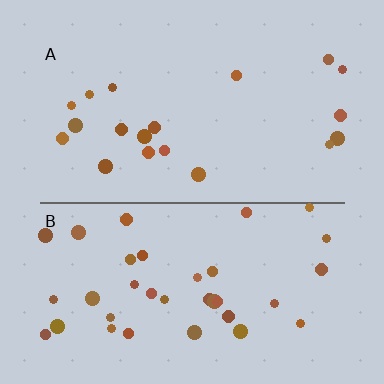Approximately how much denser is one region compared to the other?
Approximately 1.8× — region B over region A.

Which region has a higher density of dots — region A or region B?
B (the bottom).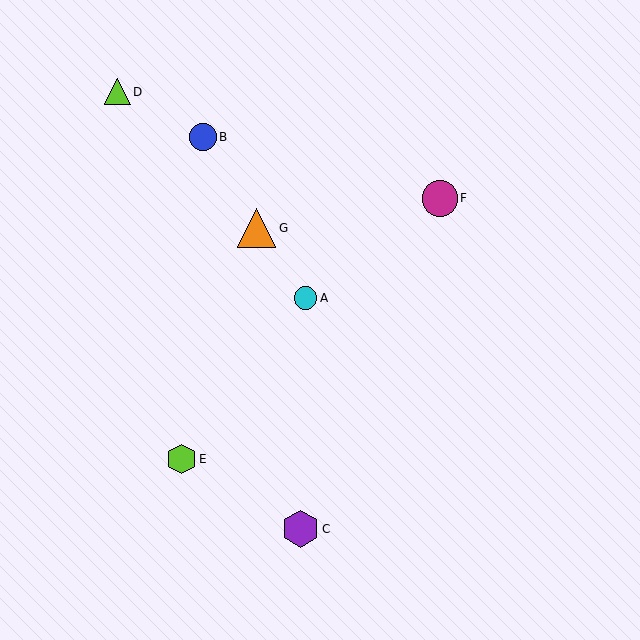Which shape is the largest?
The orange triangle (labeled G) is the largest.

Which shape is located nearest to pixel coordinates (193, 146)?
The blue circle (labeled B) at (203, 137) is nearest to that location.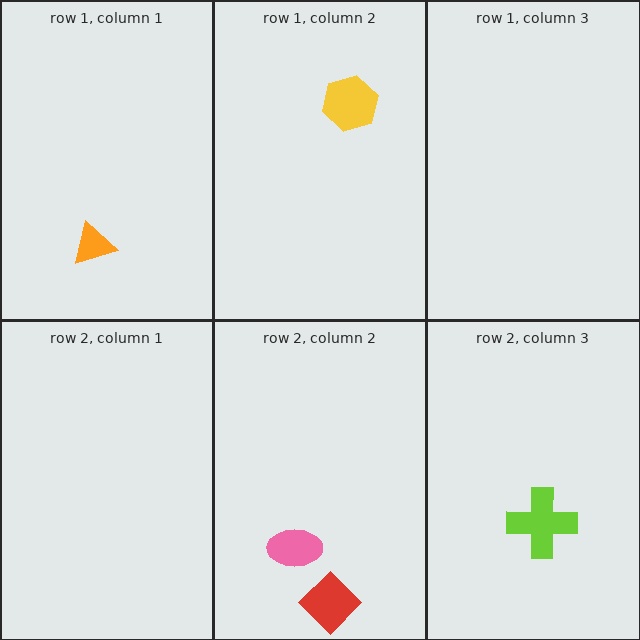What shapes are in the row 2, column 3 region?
The lime cross.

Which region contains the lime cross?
The row 2, column 3 region.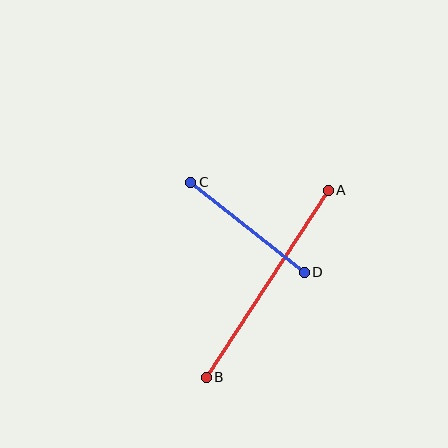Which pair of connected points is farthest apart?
Points A and B are farthest apart.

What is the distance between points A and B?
The distance is approximately 223 pixels.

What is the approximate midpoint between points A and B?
The midpoint is at approximately (267, 284) pixels.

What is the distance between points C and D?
The distance is approximately 145 pixels.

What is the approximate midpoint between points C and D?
The midpoint is at approximately (248, 227) pixels.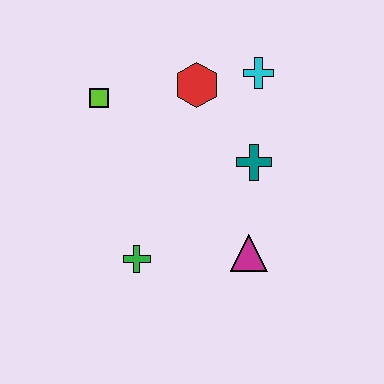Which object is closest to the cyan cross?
The red hexagon is closest to the cyan cross.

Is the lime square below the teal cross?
No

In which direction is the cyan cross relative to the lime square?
The cyan cross is to the right of the lime square.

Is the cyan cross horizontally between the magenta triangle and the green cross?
No